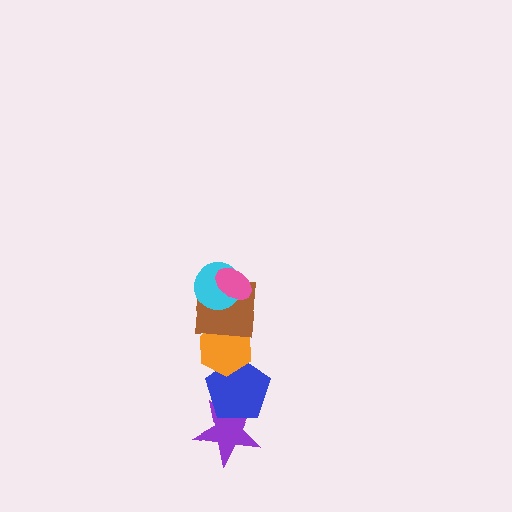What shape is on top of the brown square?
The cyan circle is on top of the brown square.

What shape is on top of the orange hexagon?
The brown square is on top of the orange hexagon.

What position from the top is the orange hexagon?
The orange hexagon is 4th from the top.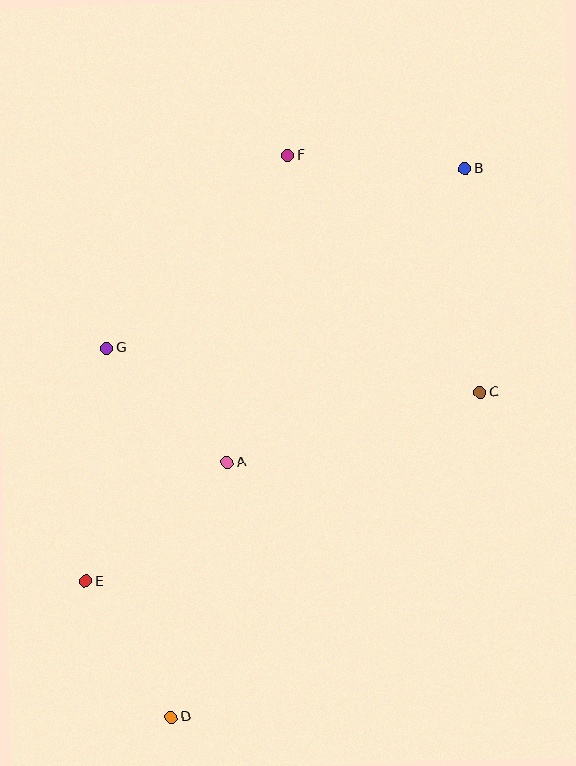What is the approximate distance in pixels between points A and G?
The distance between A and G is approximately 166 pixels.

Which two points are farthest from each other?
Points B and D are farthest from each other.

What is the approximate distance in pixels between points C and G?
The distance between C and G is approximately 376 pixels.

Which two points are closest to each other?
Points D and E are closest to each other.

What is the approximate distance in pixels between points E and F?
The distance between E and F is approximately 471 pixels.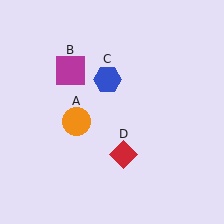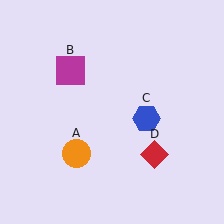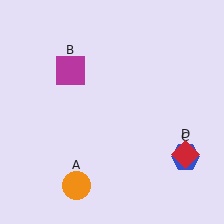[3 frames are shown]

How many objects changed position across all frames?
3 objects changed position: orange circle (object A), blue hexagon (object C), red diamond (object D).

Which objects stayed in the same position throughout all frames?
Magenta square (object B) remained stationary.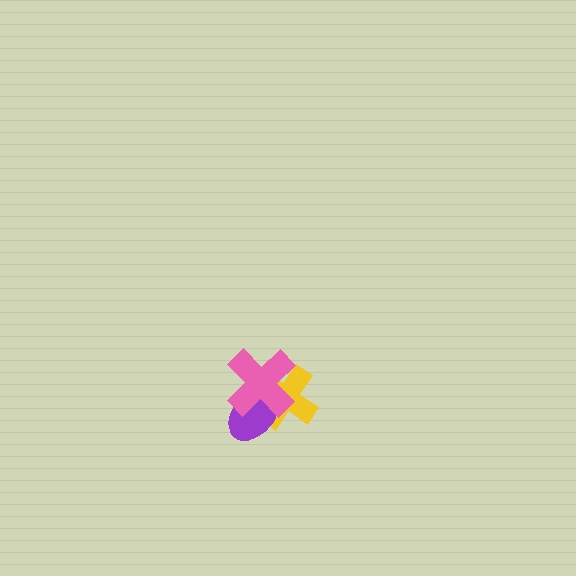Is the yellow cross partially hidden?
Yes, it is partially covered by another shape.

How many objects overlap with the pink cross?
2 objects overlap with the pink cross.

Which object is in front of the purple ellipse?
The pink cross is in front of the purple ellipse.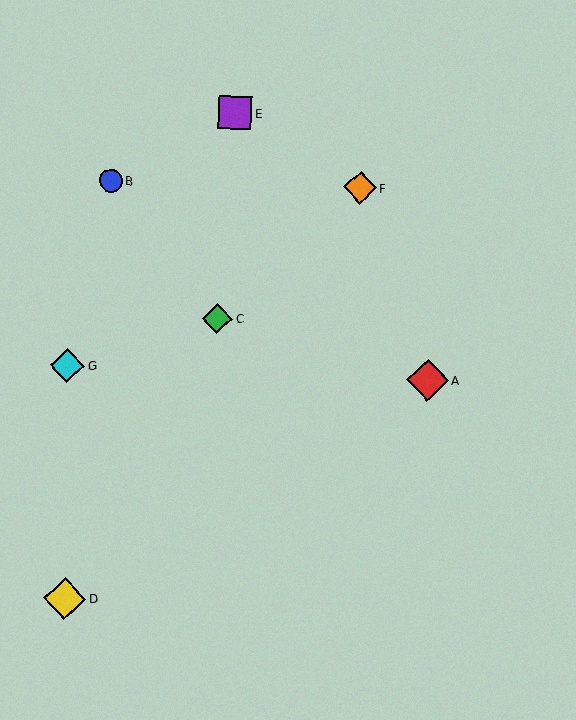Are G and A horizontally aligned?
Yes, both are at y≈365.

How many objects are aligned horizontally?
2 objects (A, G) are aligned horizontally.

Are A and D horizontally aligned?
No, A is at y≈380 and D is at y≈599.